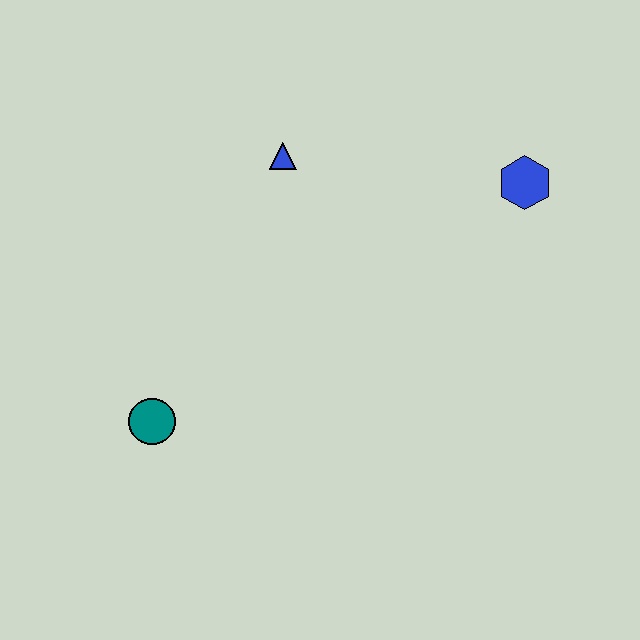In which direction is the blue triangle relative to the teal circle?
The blue triangle is above the teal circle.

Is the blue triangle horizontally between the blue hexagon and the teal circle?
Yes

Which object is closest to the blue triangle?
The blue hexagon is closest to the blue triangle.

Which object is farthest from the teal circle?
The blue hexagon is farthest from the teal circle.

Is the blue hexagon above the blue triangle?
No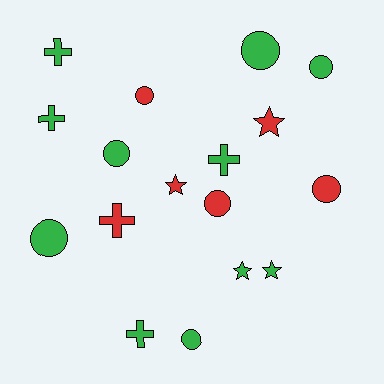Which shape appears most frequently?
Circle, with 8 objects.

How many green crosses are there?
There are 4 green crosses.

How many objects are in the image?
There are 17 objects.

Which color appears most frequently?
Green, with 11 objects.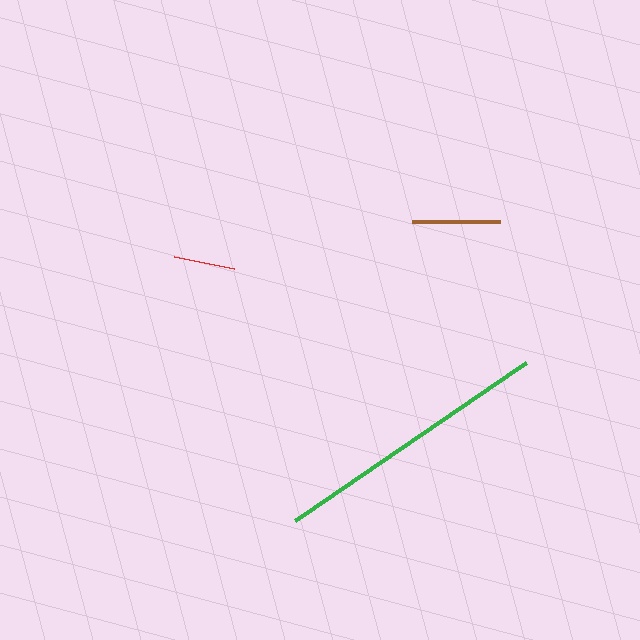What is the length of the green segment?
The green segment is approximately 280 pixels long.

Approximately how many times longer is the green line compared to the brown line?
The green line is approximately 3.2 times the length of the brown line.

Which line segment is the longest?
The green line is the longest at approximately 280 pixels.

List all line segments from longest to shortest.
From longest to shortest: green, brown, red.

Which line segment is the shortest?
The red line is the shortest at approximately 62 pixels.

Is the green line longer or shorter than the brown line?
The green line is longer than the brown line.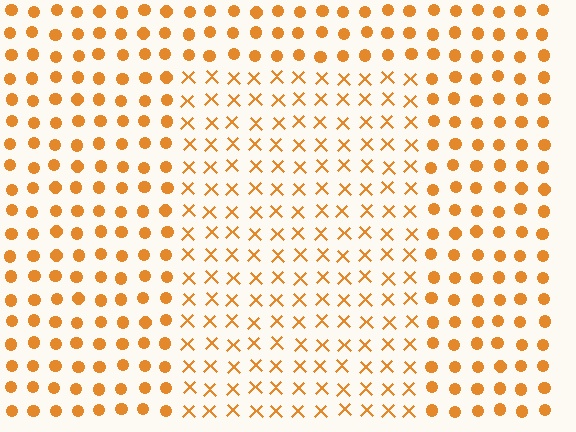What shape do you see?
I see a rectangle.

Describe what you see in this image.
The image is filled with small orange elements arranged in a uniform grid. A rectangle-shaped region contains X marks, while the surrounding area contains circles. The boundary is defined purely by the change in element shape.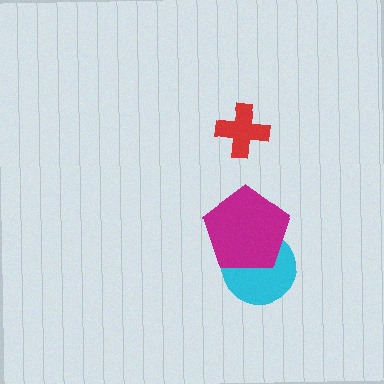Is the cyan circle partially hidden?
Yes, it is partially covered by another shape.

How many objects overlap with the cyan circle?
1 object overlaps with the cyan circle.